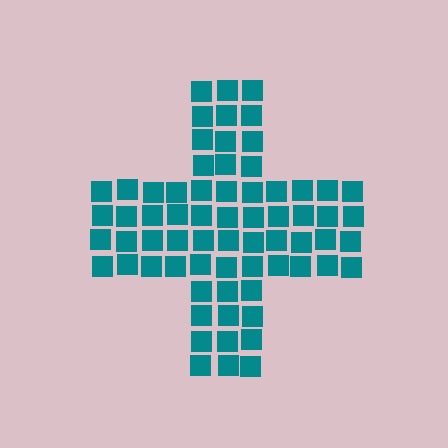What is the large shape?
The large shape is a cross.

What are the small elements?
The small elements are squares.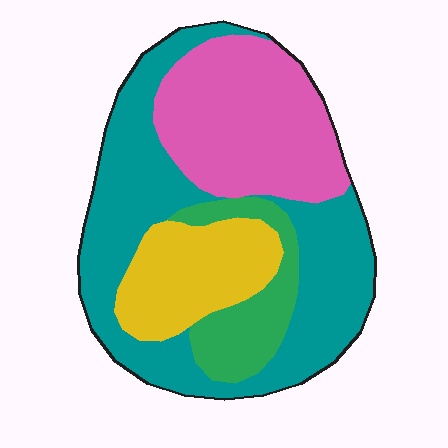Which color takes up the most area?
Teal, at roughly 45%.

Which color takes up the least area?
Green, at roughly 10%.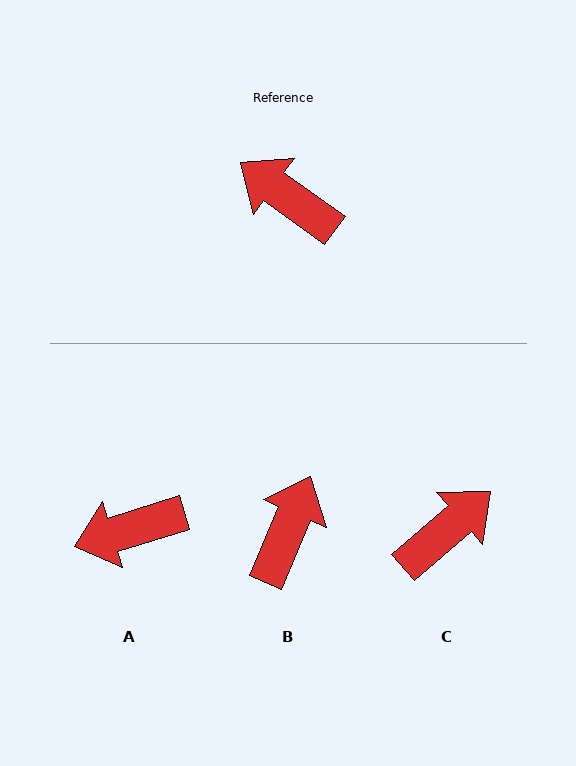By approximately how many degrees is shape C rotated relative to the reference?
Approximately 103 degrees clockwise.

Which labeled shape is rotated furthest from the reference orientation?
C, about 103 degrees away.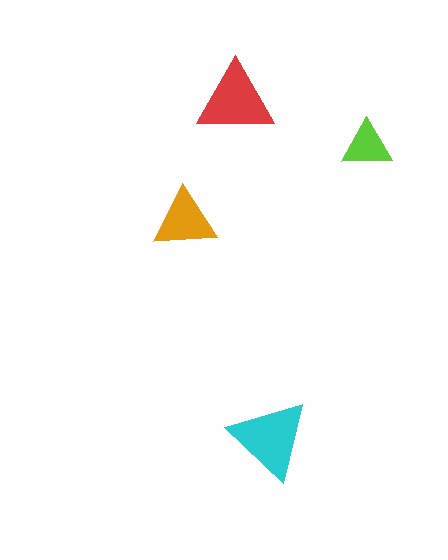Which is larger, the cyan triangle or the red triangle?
The cyan one.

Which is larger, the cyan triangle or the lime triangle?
The cyan one.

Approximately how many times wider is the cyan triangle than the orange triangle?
About 1.5 times wider.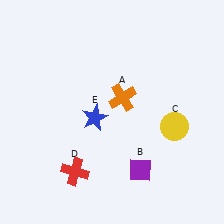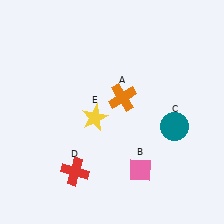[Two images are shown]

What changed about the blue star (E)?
In Image 1, E is blue. In Image 2, it changed to yellow.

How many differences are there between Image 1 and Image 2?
There are 3 differences between the two images.